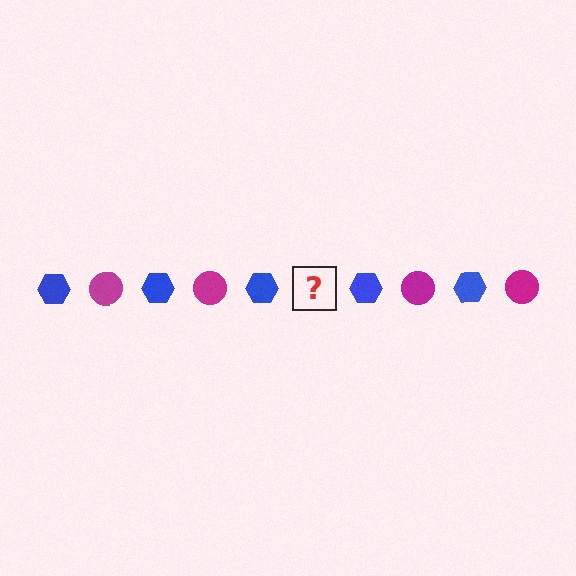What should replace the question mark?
The question mark should be replaced with a magenta circle.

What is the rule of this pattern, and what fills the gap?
The rule is that the pattern alternates between blue hexagon and magenta circle. The gap should be filled with a magenta circle.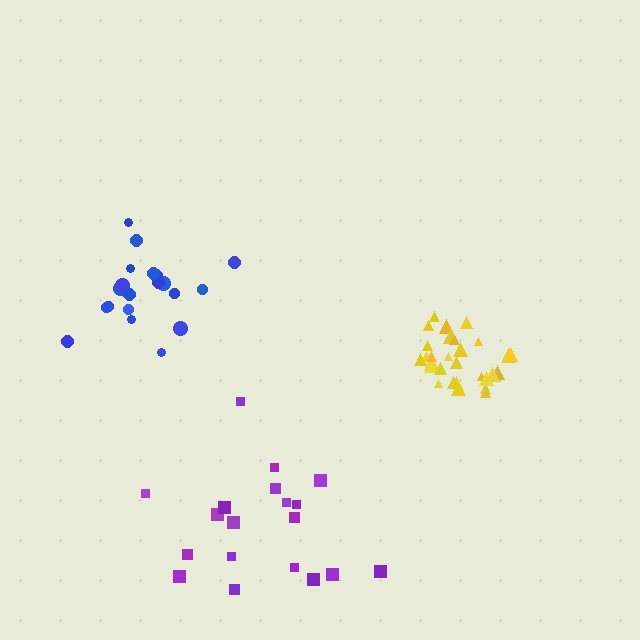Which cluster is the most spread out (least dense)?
Purple.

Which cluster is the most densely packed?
Yellow.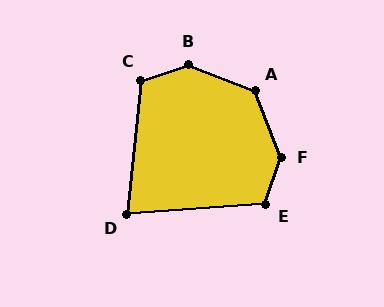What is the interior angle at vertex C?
Approximately 115 degrees (obtuse).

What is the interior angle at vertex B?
Approximately 140 degrees (obtuse).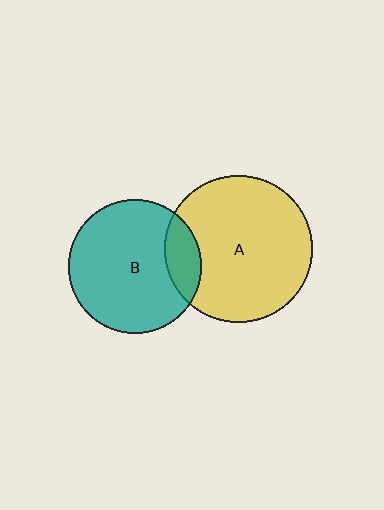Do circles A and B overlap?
Yes.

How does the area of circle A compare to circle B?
Approximately 1.2 times.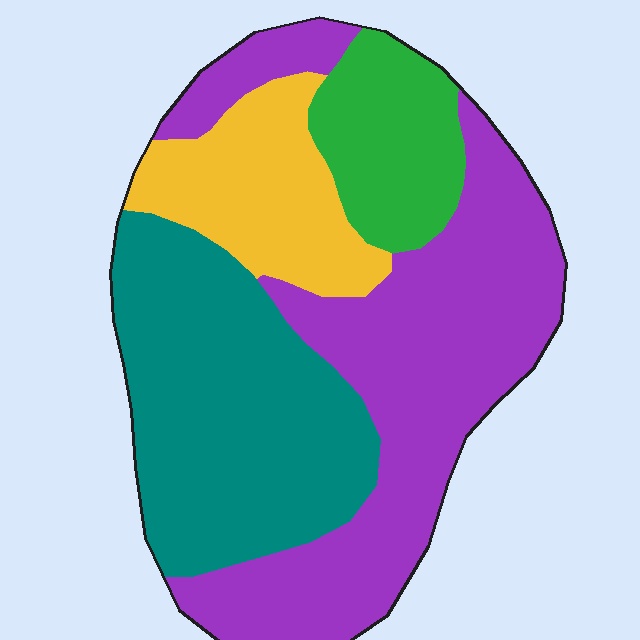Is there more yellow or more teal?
Teal.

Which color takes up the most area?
Purple, at roughly 40%.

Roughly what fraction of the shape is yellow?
Yellow covers roughly 15% of the shape.